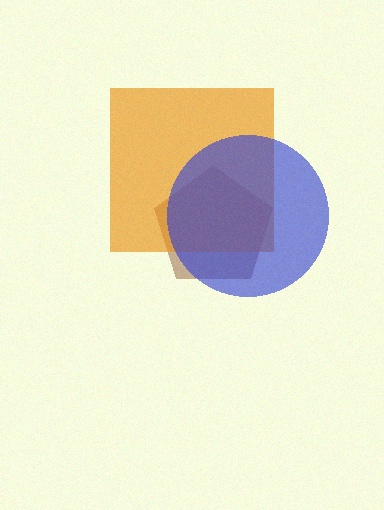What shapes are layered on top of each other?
The layered shapes are: a brown pentagon, an orange square, a blue circle.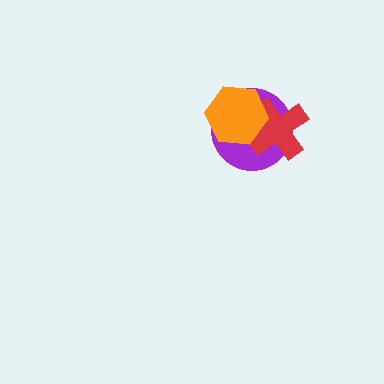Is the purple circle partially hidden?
Yes, it is partially covered by another shape.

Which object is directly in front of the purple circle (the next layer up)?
The red cross is directly in front of the purple circle.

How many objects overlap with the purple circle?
2 objects overlap with the purple circle.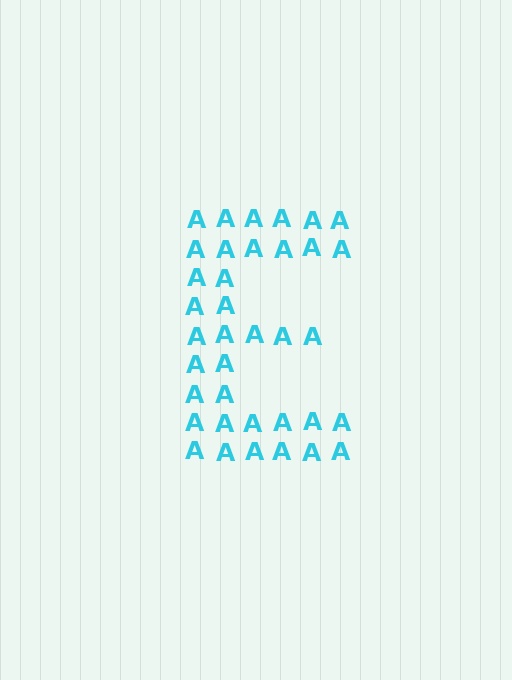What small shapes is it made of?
It is made of small letter A's.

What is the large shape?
The large shape is the letter E.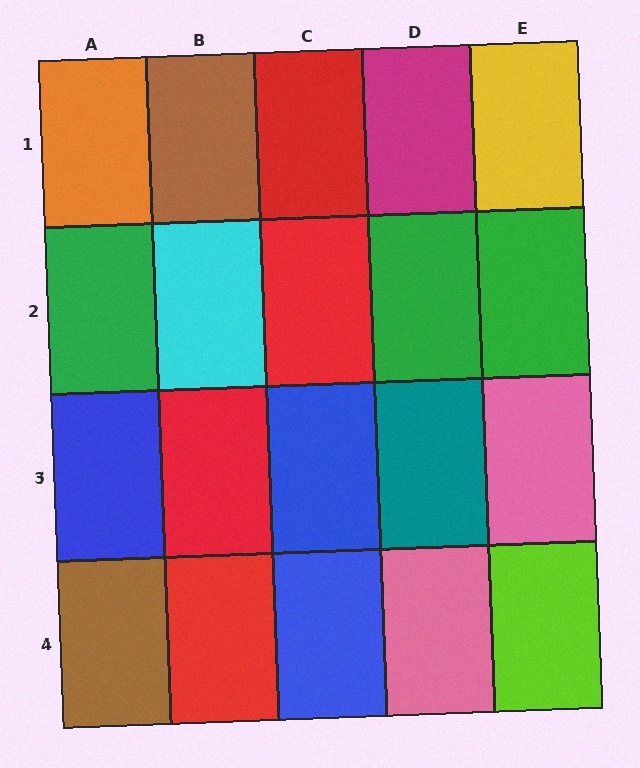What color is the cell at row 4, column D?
Pink.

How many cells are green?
3 cells are green.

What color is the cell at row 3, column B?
Red.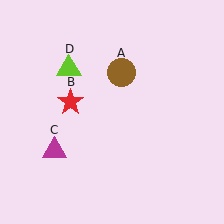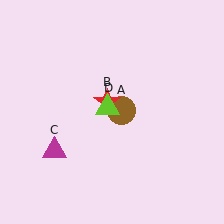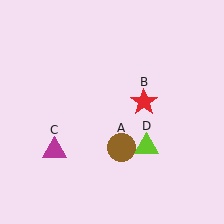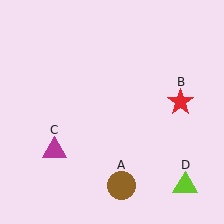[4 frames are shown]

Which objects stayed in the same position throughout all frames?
Magenta triangle (object C) remained stationary.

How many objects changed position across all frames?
3 objects changed position: brown circle (object A), red star (object B), lime triangle (object D).